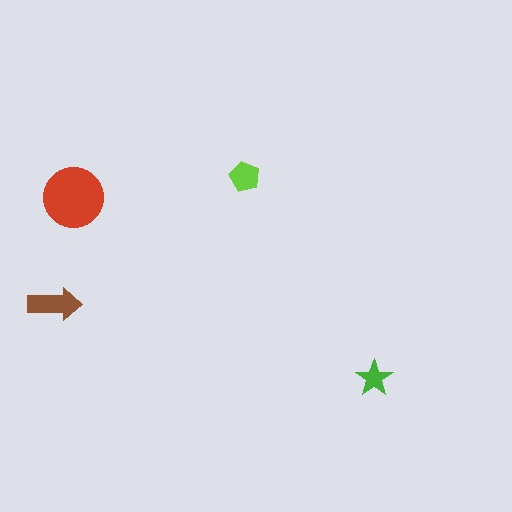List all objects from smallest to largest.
The green star, the lime pentagon, the brown arrow, the red circle.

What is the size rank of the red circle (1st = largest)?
1st.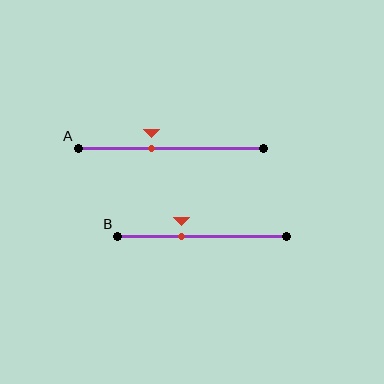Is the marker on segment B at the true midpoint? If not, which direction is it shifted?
No, the marker on segment B is shifted to the left by about 12% of the segment length.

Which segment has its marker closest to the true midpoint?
Segment A has its marker closest to the true midpoint.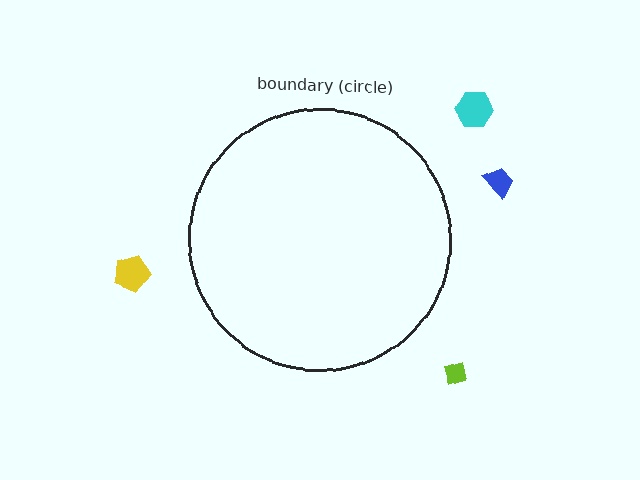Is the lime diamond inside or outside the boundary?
Outside.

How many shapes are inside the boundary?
0 inside, 4 outside.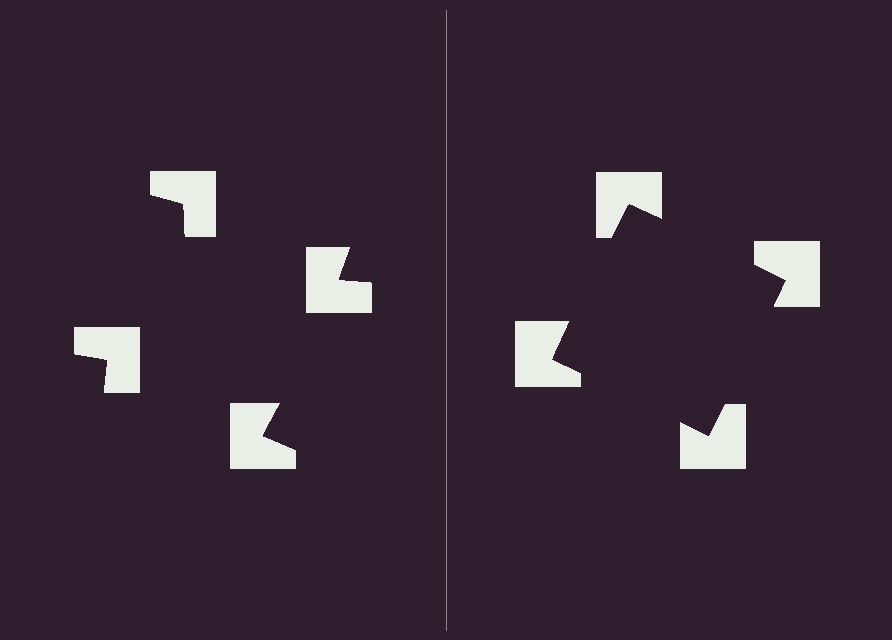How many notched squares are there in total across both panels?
8 — 4 on each side.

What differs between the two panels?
The notched squares are positioned identically on both sides; only the wedge orientations differ. On the right they align to a square; on the left they are misaligned.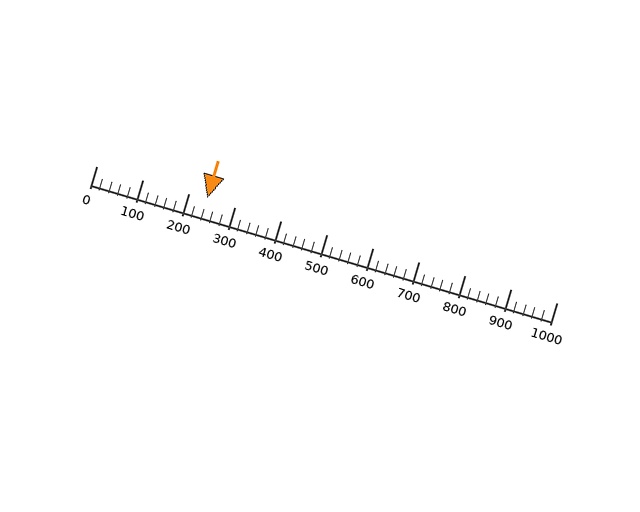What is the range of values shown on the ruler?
The ruler shows values from 0 to 1000.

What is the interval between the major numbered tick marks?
The major tick marks are spaced 100 units apart.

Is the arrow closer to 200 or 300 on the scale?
The arrow is closer to 200.